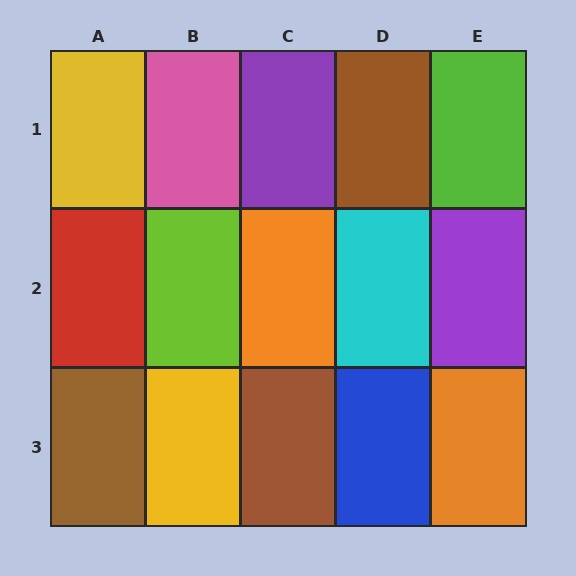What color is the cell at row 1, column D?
Brown.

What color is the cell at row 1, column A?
Yellow.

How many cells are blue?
1 cell is blue.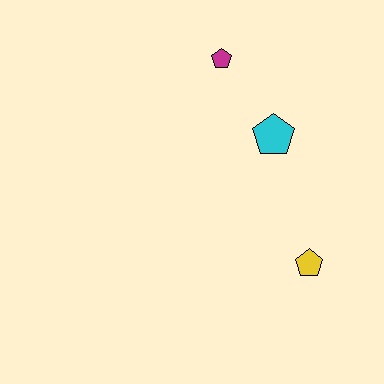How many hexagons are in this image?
There are no hexagons.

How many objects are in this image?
There are 3 objects.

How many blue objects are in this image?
There are no blue objects.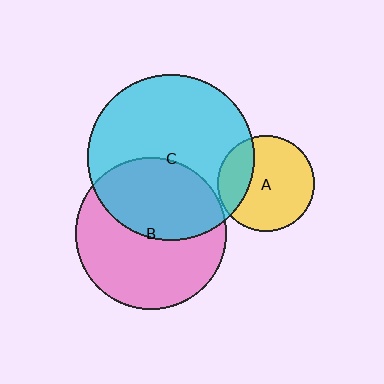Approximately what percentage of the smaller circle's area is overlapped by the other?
Approximately 25%.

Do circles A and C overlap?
Yes.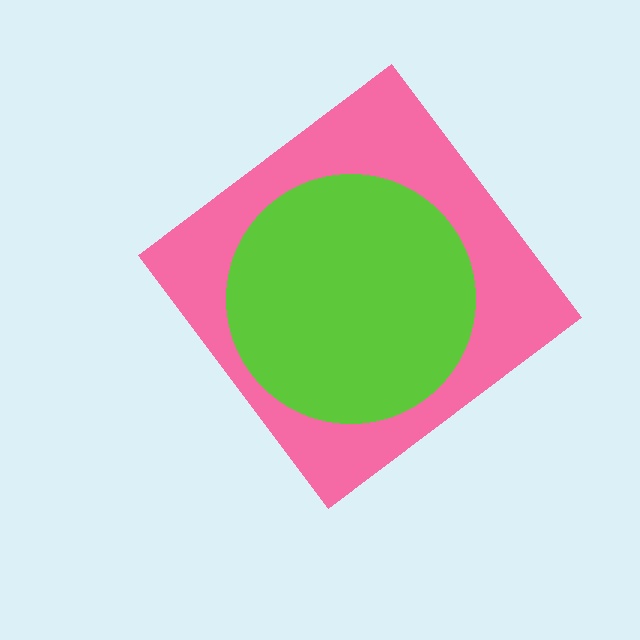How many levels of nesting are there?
2.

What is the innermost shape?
The lime circle.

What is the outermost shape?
The pink diamond.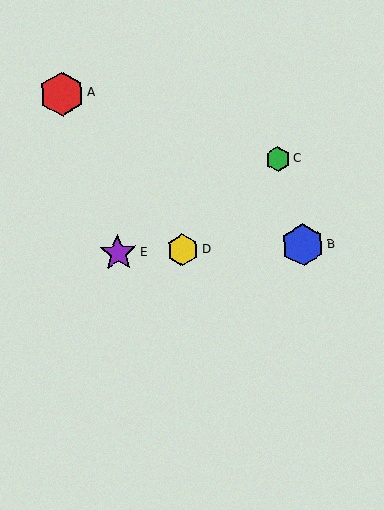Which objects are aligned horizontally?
Objects B, D, E are aligned horizontally.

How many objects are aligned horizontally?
3 objects (B, D, E) are aligned horizontally.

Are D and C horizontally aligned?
No, D is at y≈250 and C is at y≈159.